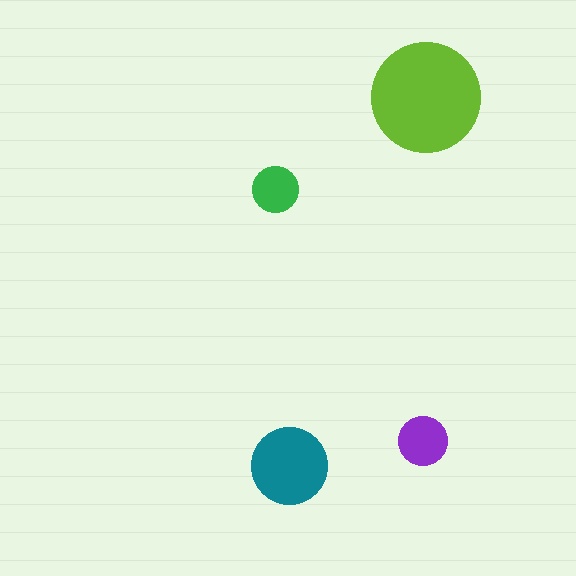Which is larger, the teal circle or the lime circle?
The lime one.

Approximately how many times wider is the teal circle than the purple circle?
About 1.5 times wider.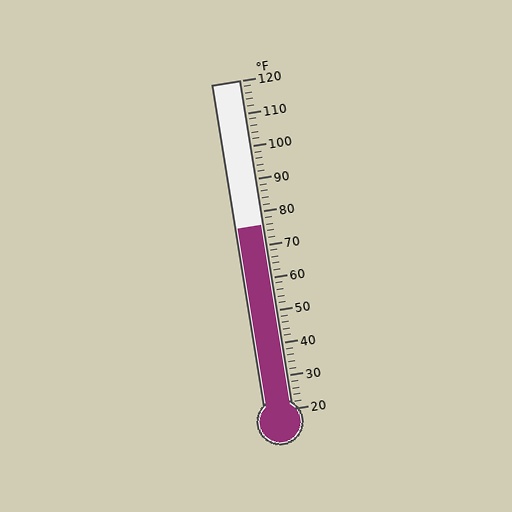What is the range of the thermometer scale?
The thermometer scale ranges from 20°F to 120°F.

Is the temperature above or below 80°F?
The temperature is below 80°F.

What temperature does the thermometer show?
The thermometer shows approximately 76°F.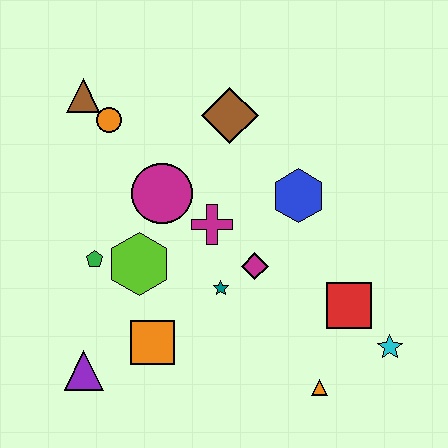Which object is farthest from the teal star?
The brown triangle is farthest from the teal star.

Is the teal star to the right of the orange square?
Yes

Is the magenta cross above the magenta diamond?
Yes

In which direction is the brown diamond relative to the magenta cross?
The brown diamond is above the magenta cross.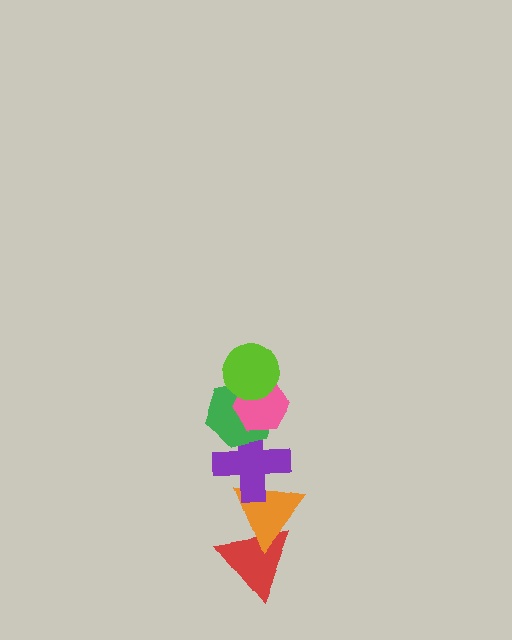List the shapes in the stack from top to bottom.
From top to bottom: the lime circle, the pink hexagon, the green hexagon, the purple cross, the orange triangle, the red triangle.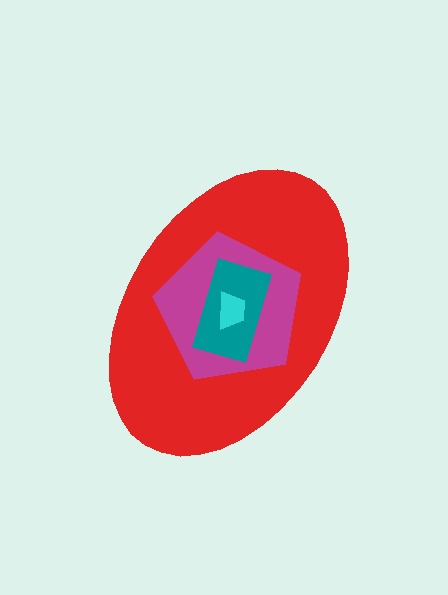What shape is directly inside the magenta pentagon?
The teal rectangle.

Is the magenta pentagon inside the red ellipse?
Yes.